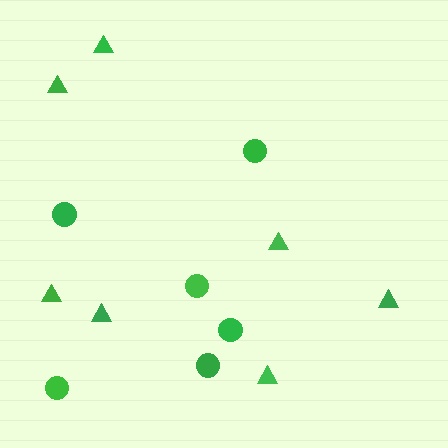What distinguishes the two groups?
There are 2 groups: one group of triangles (7) and one group of circles (6).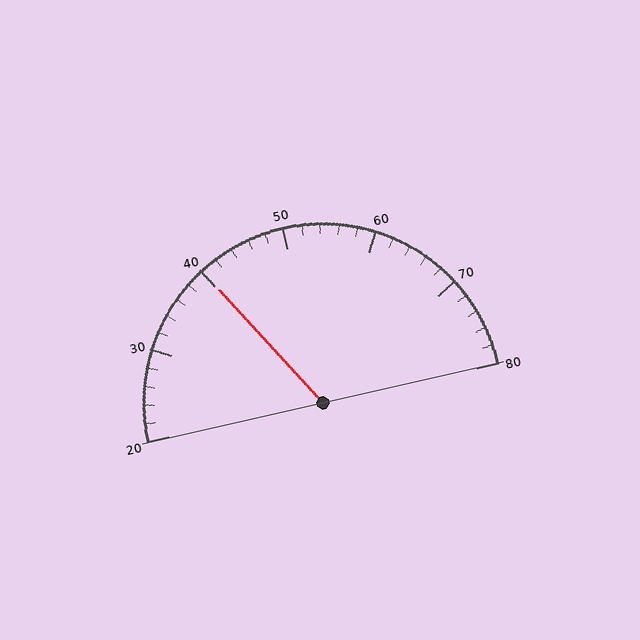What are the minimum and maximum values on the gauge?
The gauge ranges from 20 to 80.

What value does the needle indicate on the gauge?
The needle indicates approximately 40.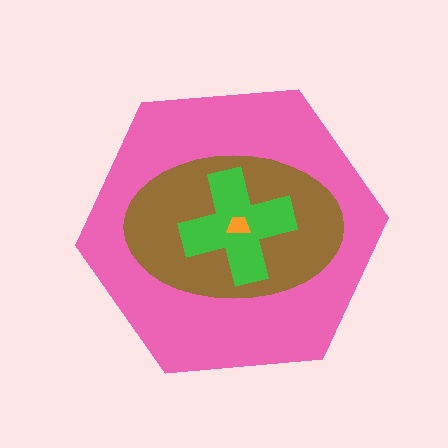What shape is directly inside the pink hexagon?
The brown ellipse.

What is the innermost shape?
The orange trapezoid.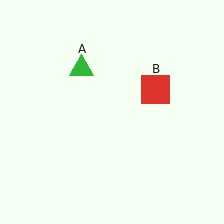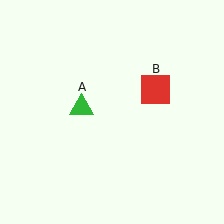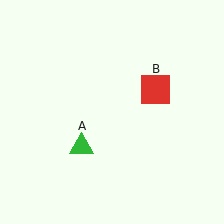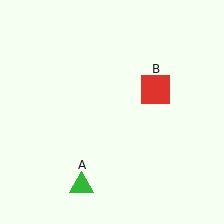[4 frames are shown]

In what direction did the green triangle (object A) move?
The green triangle (object A) moved down.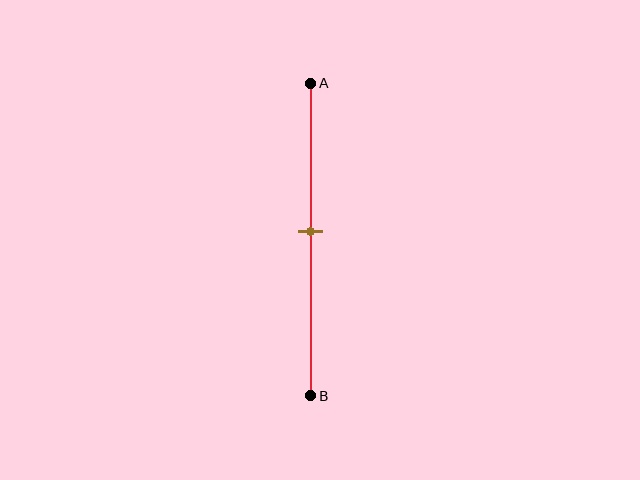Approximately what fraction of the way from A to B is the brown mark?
The brown mark is approximately 50% of the way from A to B.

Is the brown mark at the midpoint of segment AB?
Yes, the mark is approximately at the midpoint.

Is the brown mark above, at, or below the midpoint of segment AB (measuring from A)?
The brown mark is approximately at the midpoint of segment AB.